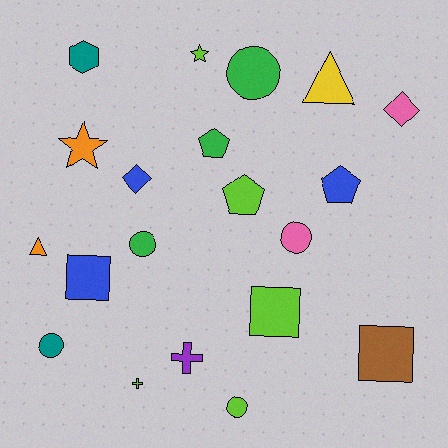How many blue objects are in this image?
There are 3 blue objects.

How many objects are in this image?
There are 20 objects.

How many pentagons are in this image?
There are 3 pentagons.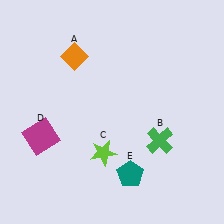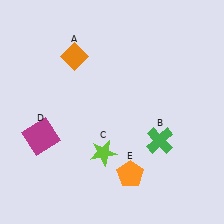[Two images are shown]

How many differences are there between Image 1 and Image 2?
There is 1 difference between the two images.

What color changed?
The pentagon (E) changed from teal in Image 1 to orange in Image 2.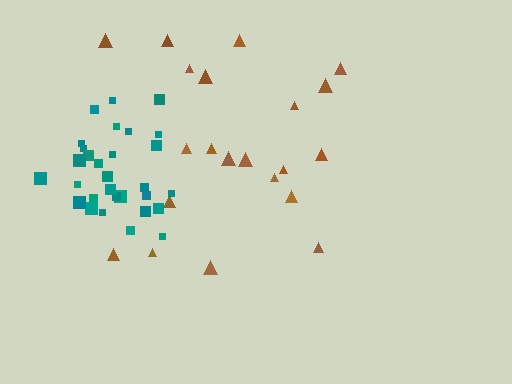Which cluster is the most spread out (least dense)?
Brown.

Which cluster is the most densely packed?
Teal.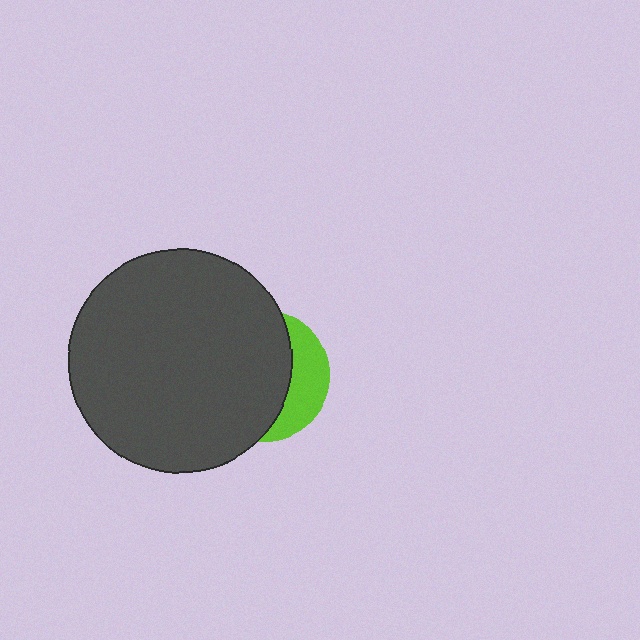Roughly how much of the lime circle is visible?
A small part of it is visible (roughly 30%).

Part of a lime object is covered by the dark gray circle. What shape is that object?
It is a circle.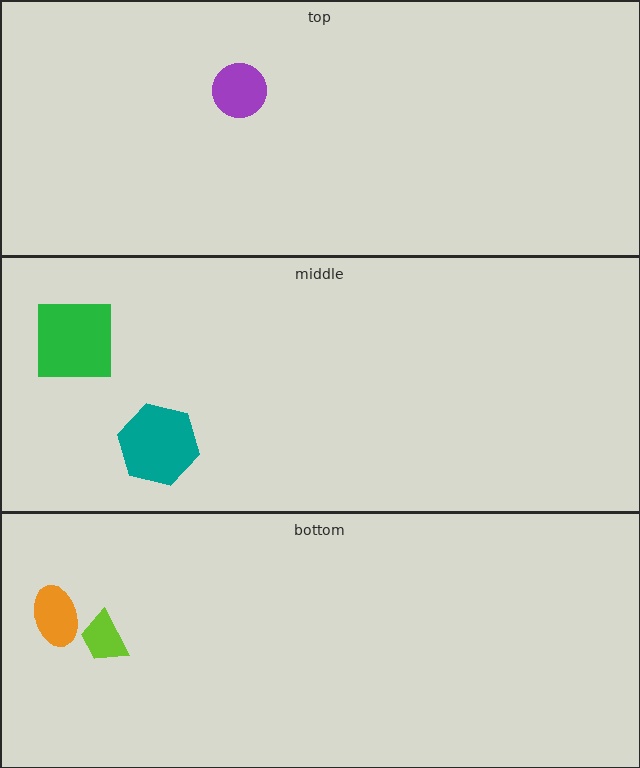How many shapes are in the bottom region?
2.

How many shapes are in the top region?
1.